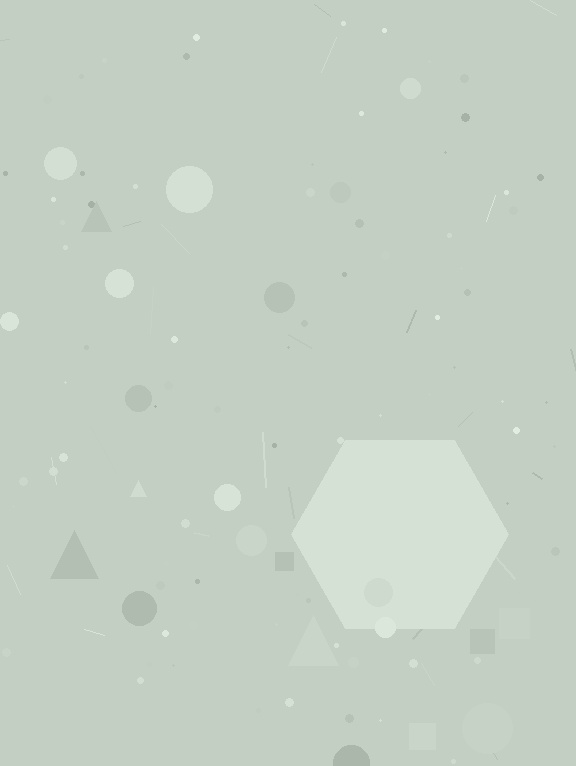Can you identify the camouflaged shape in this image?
The camouflaged shape is a hexagon.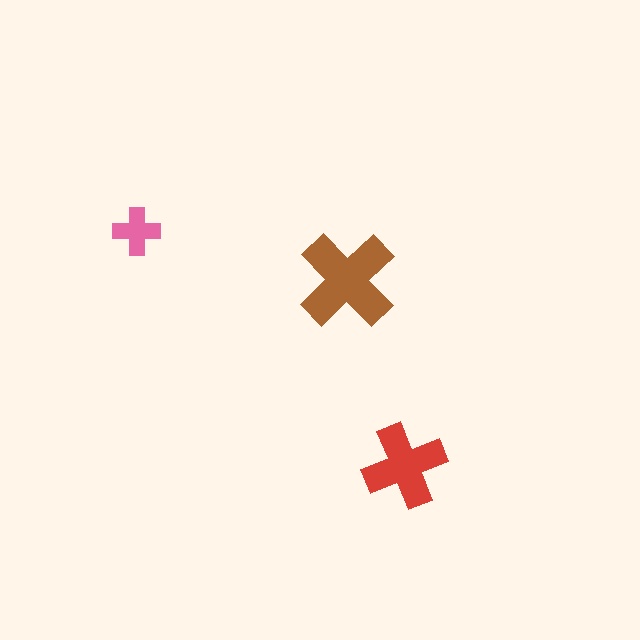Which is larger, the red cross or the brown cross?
The brown one.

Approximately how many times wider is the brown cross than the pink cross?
About 2 times wider.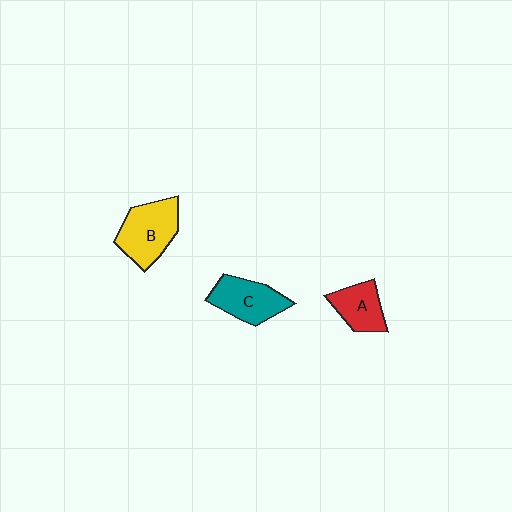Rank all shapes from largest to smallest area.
From largest to smallest: B (yellow), C (teal), A (red).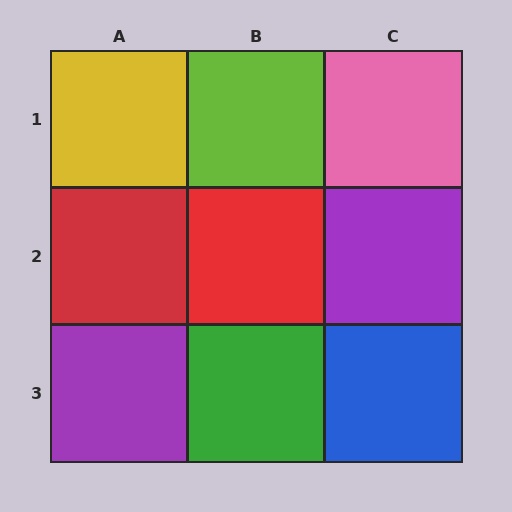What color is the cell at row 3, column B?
Green.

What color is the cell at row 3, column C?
Blue.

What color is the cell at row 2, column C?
Purple.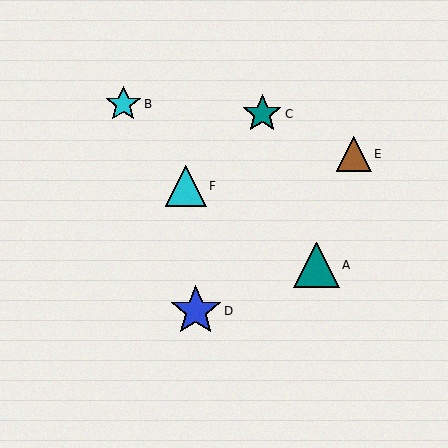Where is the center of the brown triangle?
The center of the brown triangle is at (354, 154).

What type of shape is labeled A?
Shape A is a teal triangle.